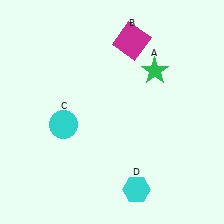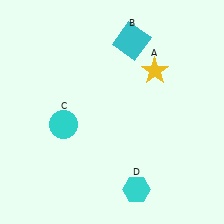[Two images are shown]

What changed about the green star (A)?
In Image 1, A is green. In Image 2, it changed to yellow.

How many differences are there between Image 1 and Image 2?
There are 2 differences between the two images.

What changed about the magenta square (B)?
In Image 1, B is magenta. In Image 2, it changed to cyan.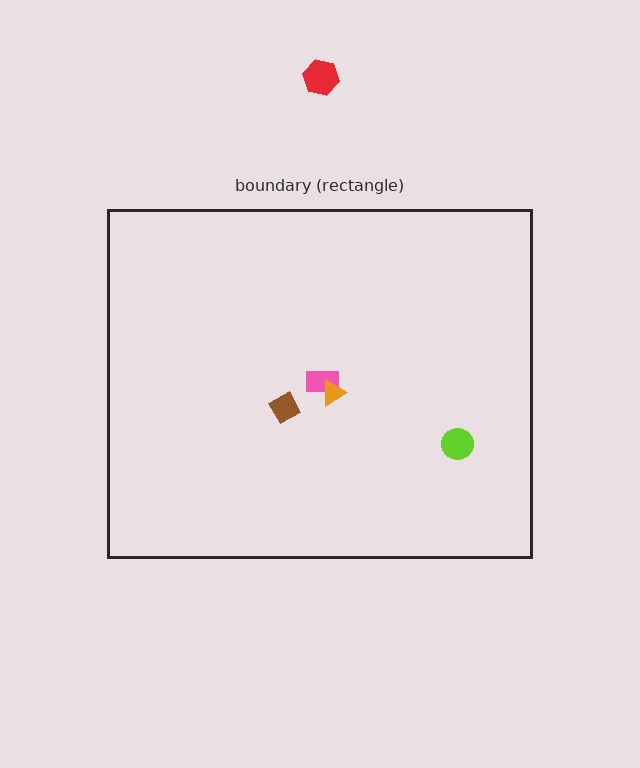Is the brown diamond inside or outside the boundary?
Inside.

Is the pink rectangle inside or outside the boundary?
Inside.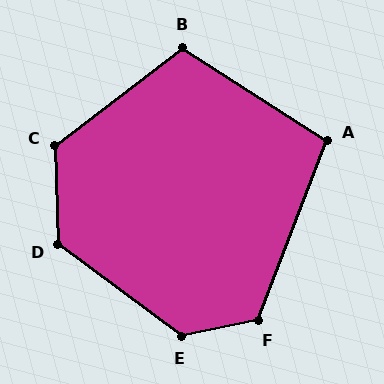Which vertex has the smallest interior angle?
A, at approximately 102 degrees.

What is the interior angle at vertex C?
Approximately 126 degrees (obtuse).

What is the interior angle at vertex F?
Approximately 123 degrees (obtuse).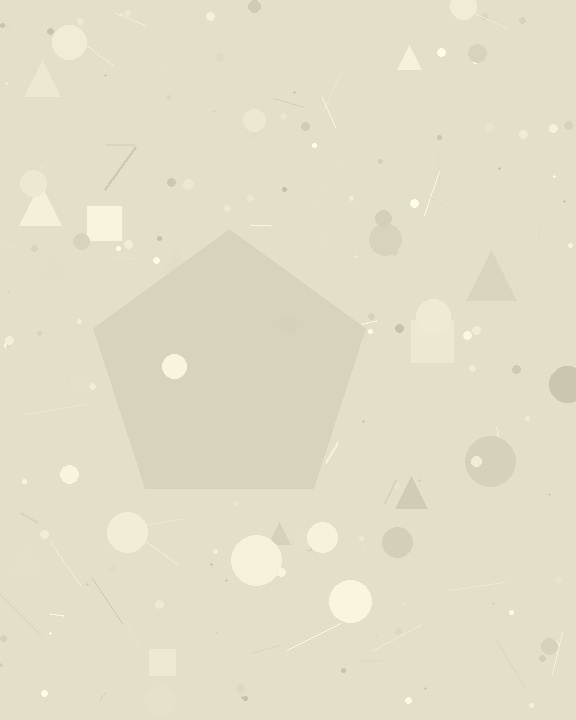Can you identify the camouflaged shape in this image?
The camouflaged shape is a pentagon.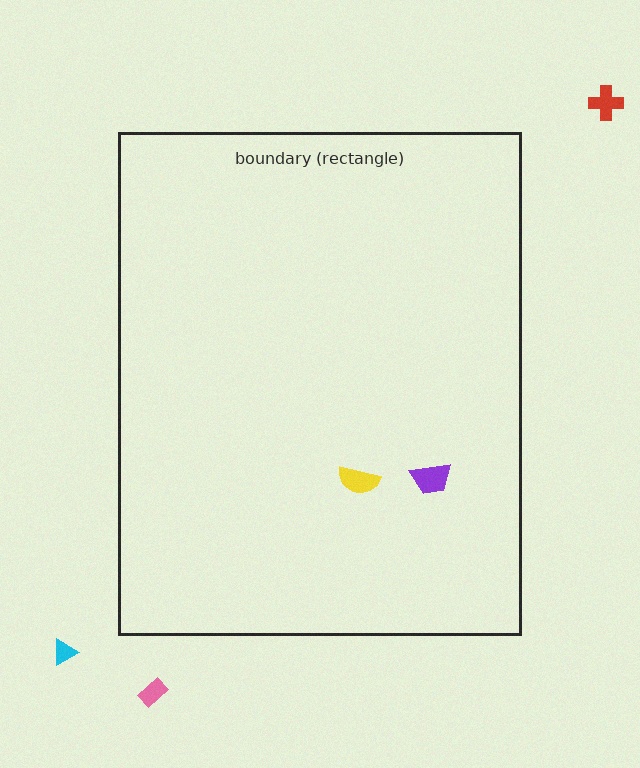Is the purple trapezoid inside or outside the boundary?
Inside.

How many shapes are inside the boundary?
2 inside, 3 outside.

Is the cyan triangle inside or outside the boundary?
Outside.